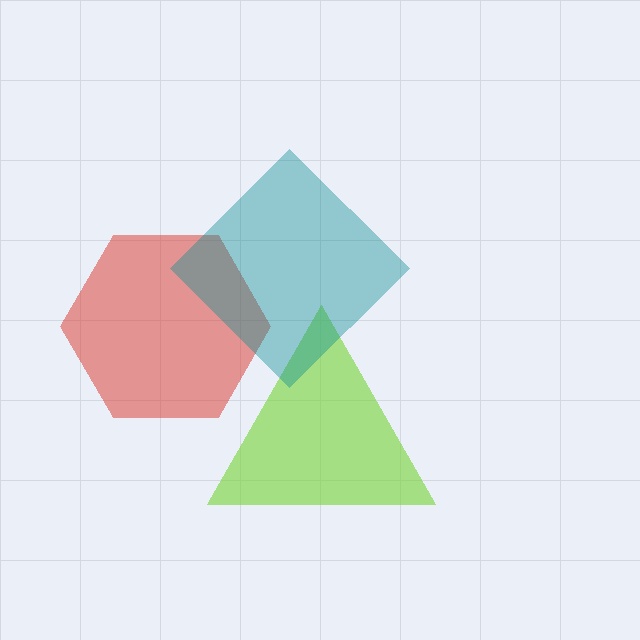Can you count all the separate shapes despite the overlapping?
Yes, there are 3 separate shapes.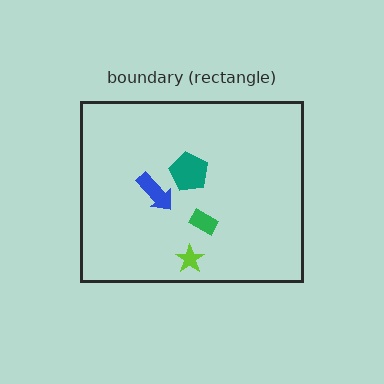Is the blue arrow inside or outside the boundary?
Inside.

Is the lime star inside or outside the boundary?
Inside.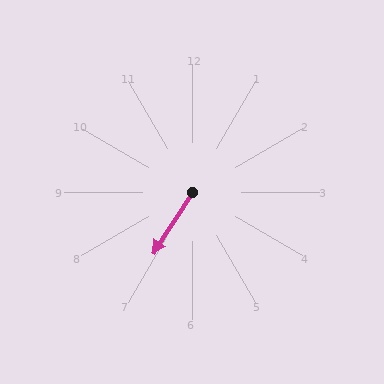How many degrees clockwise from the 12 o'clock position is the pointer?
Approximately 213 degrees.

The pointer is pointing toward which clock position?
Roughly 7 o'clock.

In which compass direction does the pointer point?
Southwest.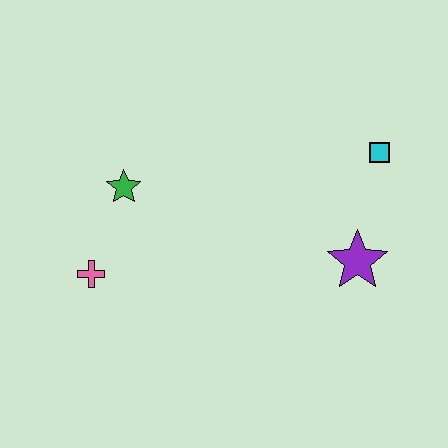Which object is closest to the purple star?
The cyan square is closest to the purple star.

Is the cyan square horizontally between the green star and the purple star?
No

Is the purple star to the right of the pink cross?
Yes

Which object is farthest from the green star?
The cyan square is farthest from the green star.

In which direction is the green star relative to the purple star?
The green star is to the left of the purple star.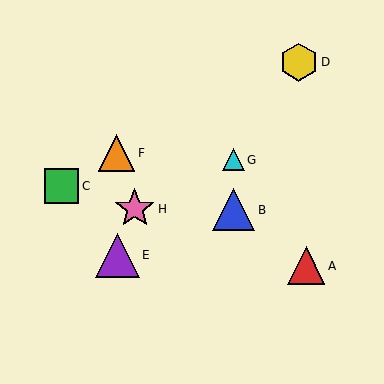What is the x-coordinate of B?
Object B is at x≈234.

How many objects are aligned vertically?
2 objects (B, G) are aligned vertically.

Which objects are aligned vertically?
Objects B, G are aligned vertically.